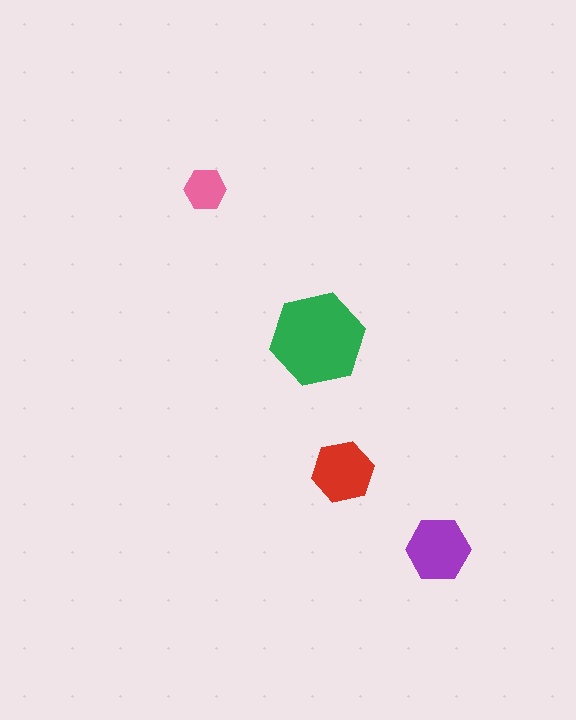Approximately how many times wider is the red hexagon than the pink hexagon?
About 1.5 times wider.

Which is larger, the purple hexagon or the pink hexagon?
The purple one.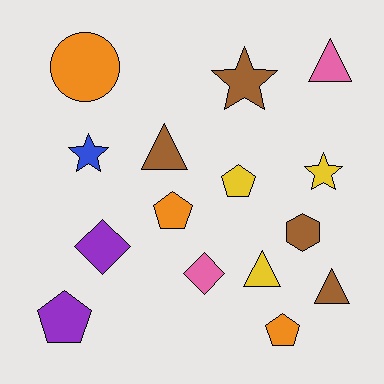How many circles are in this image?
There is 1 circle.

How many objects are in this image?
There are 15 objects.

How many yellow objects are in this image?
There are 3 yellow objects.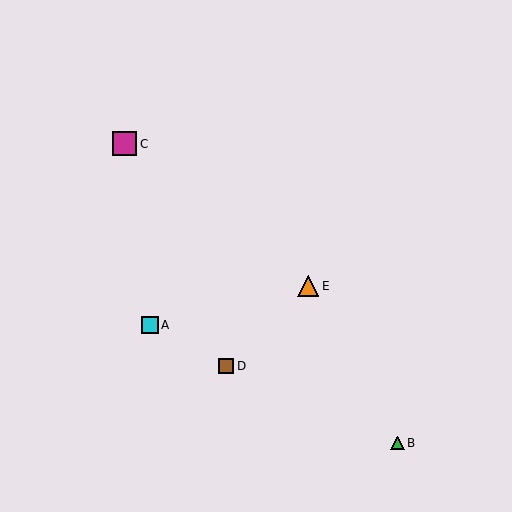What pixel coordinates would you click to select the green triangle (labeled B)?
Click at (397, 443) to select the green triangle B.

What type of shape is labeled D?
Shape D is a brown square.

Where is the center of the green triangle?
The center of the green triangle is at (397, 443).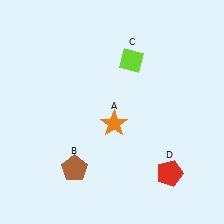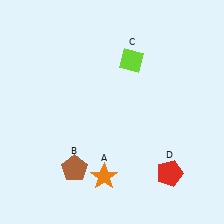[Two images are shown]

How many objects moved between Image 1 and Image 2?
1 object moved between the two images.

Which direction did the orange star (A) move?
The orange star (A) moved down.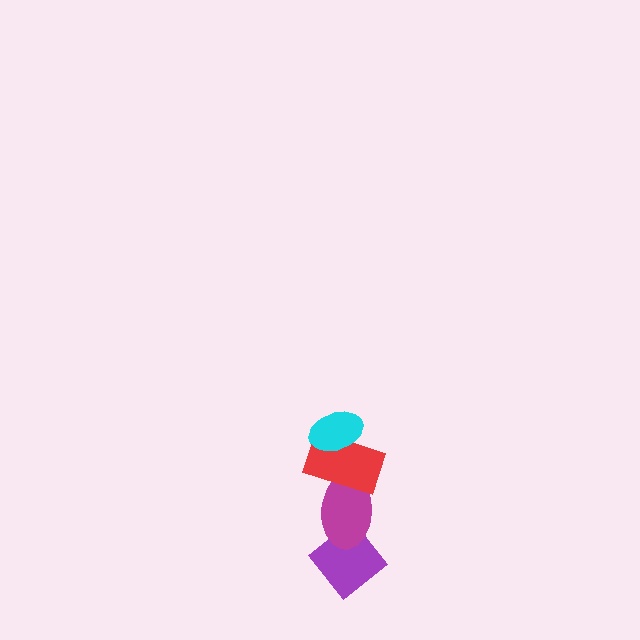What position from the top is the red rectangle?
The red rectangle is 2nd from the top.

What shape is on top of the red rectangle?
The cyan ellipse is on top of the red rectangle.